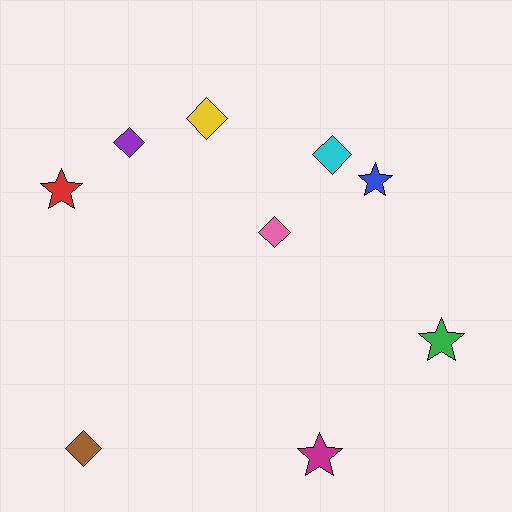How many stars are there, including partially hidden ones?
There are 4 stars.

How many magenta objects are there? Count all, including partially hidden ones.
There is 1 magenta object.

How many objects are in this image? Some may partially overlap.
There are 9 objects.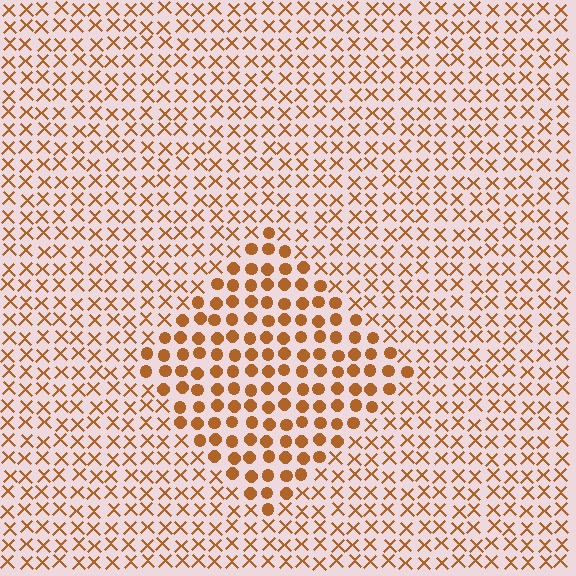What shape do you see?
I see a diamond.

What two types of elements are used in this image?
The image uses circles inside the diamond region and X marks outside it.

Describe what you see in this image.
The image is filled with small brown elements arranged in a uniform grid. A diamond-shaped region contains circles, while the surrounding area contains X marks. The boundary is defined purely by the change in element shape.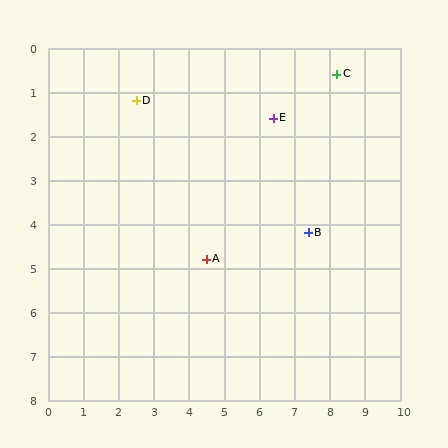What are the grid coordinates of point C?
Point C is at approximately (8.2, 0.6).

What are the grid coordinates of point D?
Point D is at approximately (2.5, 1.2).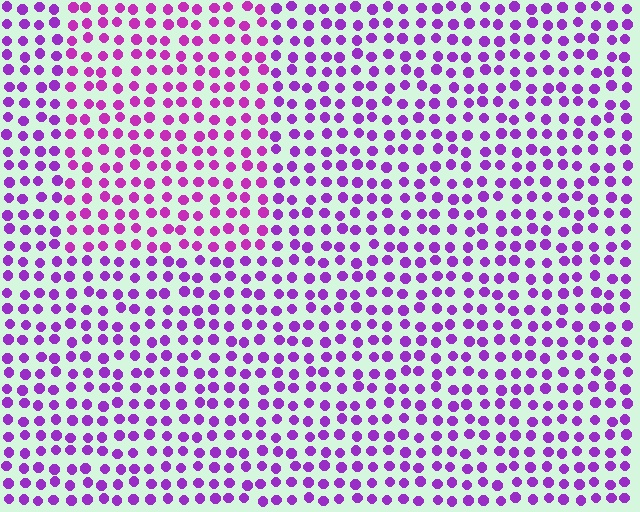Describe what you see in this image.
The image is filled with small purple elements in a uniform arrangement. A rectangle-shaped region is visible where the elements are tinted to a slightly different hue, forming a subtle color boundary.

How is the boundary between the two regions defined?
The boundary is defined purely by a slight shift in hue (about 23 degrees). Spacing, size, and orientation are identical on both sides.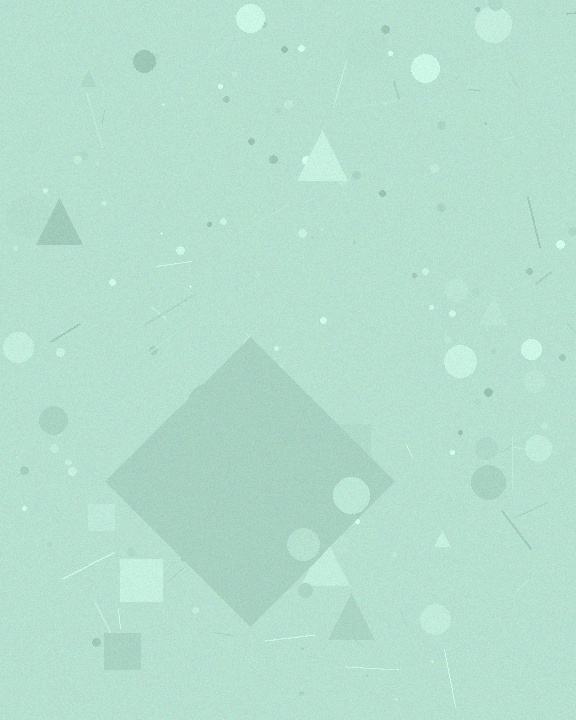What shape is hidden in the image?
A diamond is hidden in the image.